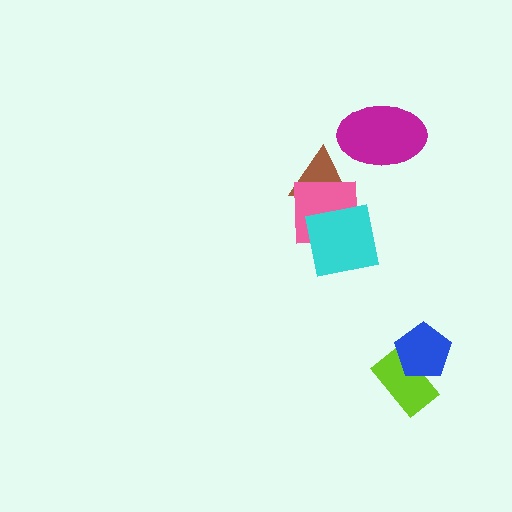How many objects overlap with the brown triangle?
1 object overlaps with the brown triangle.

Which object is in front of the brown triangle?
The pink square is in front of the brown triangle.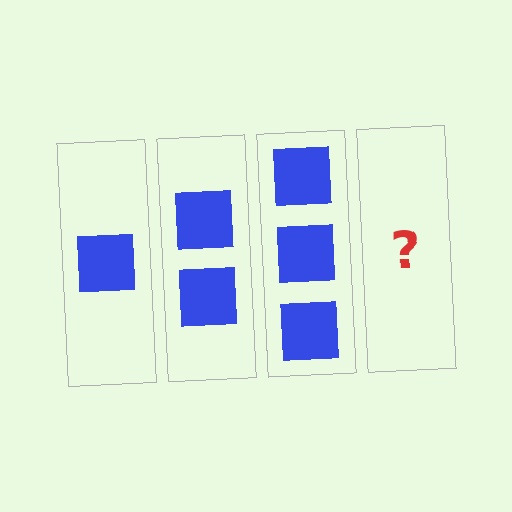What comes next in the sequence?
The next element should be 4 squares.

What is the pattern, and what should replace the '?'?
The pattern is that each step adds one more square. The '?' should be 4 squares.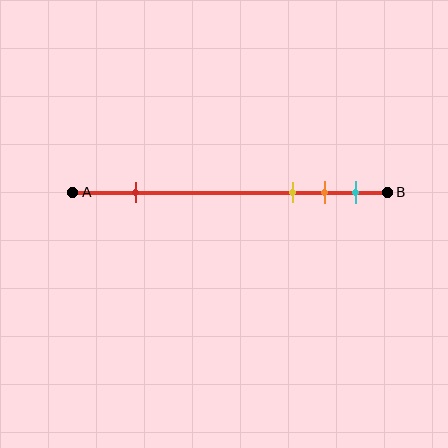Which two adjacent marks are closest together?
The orange and cyan marks are the closest adjacent pair.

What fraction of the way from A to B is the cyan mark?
The cyan mark is approximately 90% (0.9) of the way from A to B.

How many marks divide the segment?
There are 4 marks dividing the segment.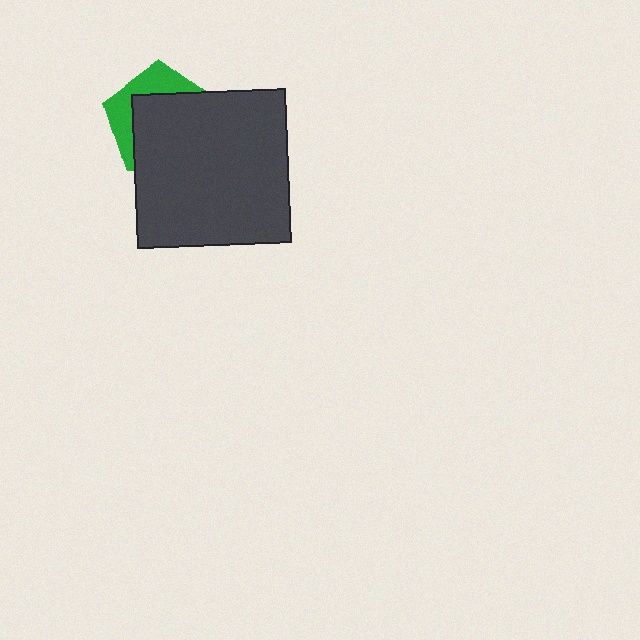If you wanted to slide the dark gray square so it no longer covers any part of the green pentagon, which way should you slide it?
Slide it toward the lower-right — that is the most direct way to separate the two shapes.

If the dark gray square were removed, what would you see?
You would see the complete green pentagon.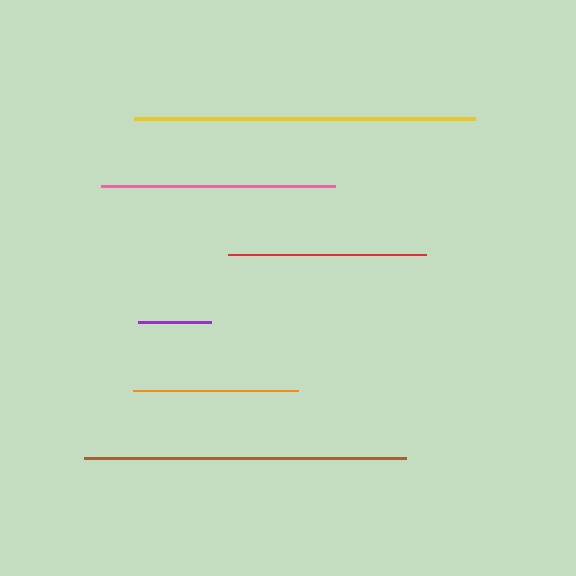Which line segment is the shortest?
The purple line is the shortest at approximately 72 pixels.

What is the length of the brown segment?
The brown segment is approximately 321 pixels long.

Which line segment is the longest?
The yellow line is the longest at approximately 341 pixels.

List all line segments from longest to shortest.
From longest to shortest: yellow, brown, pink, red, orange, purple.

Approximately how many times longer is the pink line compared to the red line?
The pink line is approximately 1.2 times the length of the red line.